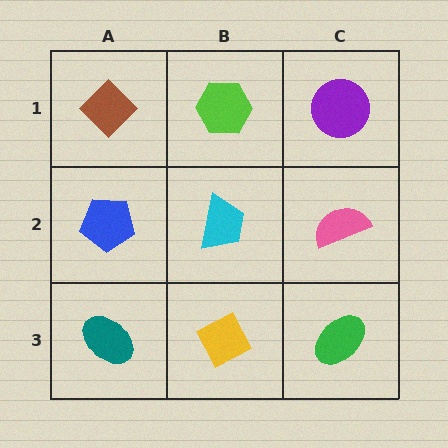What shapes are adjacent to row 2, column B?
A lime hexagon (row 1, column B), a yellow diamond (row 3, column B), a blue pentagon (row 2, column A), a pink semicircle (row 2, column C).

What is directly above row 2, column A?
A brown diamond.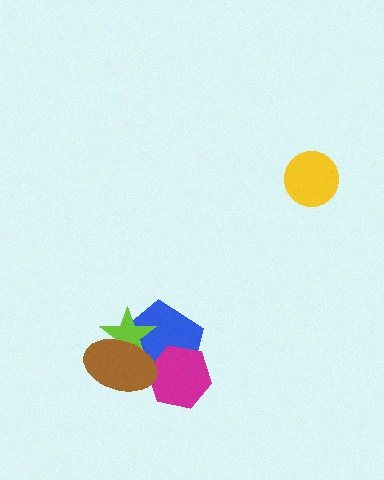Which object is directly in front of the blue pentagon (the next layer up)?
The lime star is directly in front of the blue pentagon.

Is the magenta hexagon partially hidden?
Yes, it is partially covered by another shape.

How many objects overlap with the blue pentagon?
3 objects overlap with the blue pentagon.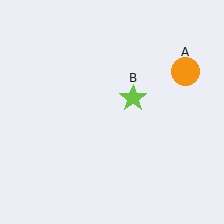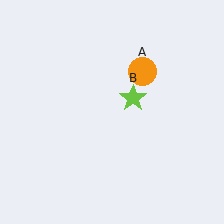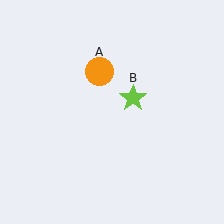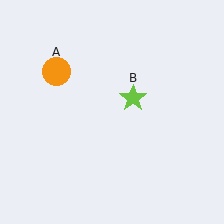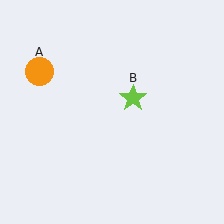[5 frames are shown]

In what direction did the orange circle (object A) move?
The orange circle (object A) moved left.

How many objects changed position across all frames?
1 object changed position: orange circle (object A).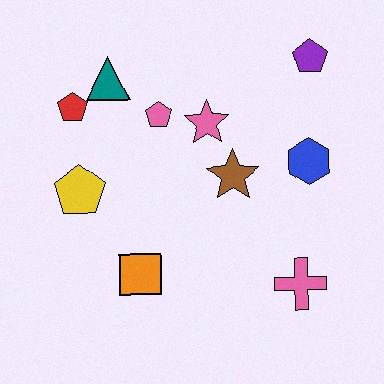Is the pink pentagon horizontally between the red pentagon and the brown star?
Yes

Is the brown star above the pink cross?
Yes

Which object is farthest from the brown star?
The red pentagon is farthest from the brown star.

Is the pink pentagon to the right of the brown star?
No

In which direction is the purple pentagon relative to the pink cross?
The purple pentagon is above the pink cross.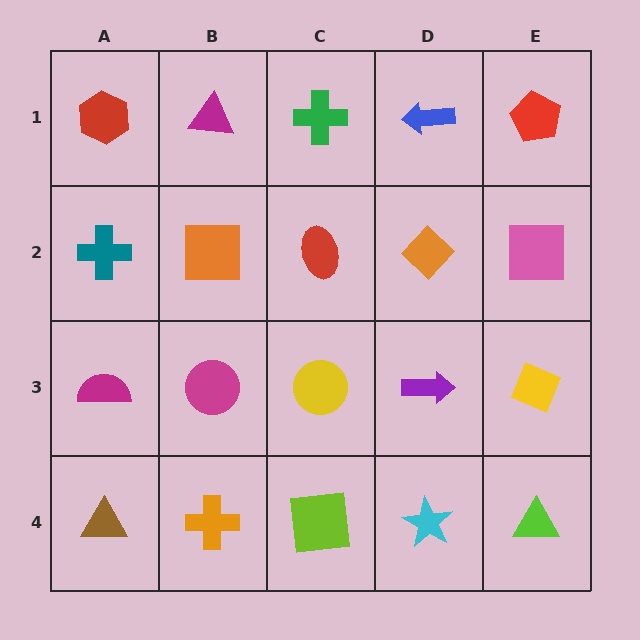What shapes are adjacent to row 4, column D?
A purple arrow (row 3, column D), a lime square (row 4, column C), a lime triangle (row 4, column E).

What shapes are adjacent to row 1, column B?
An orange square (row 2, column B), a red hexagon (row 1, column A), a green cross (row 1, column C).